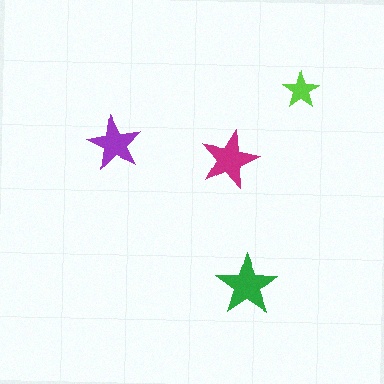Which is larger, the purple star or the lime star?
The purple one.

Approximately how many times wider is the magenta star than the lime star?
About 1.5 times wider.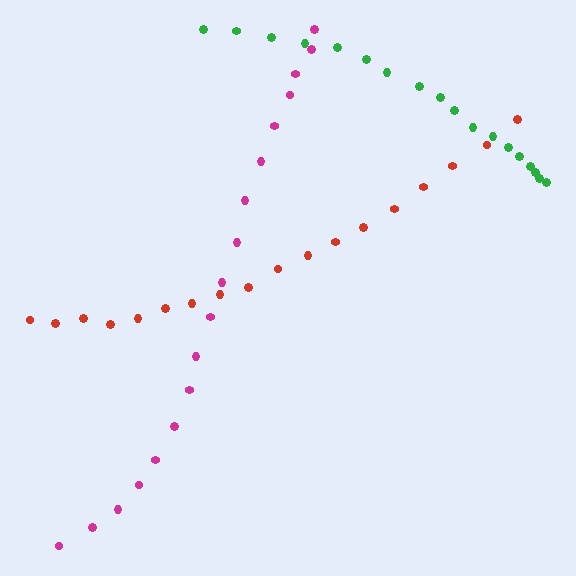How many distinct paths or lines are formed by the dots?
There are 3 distinct paths.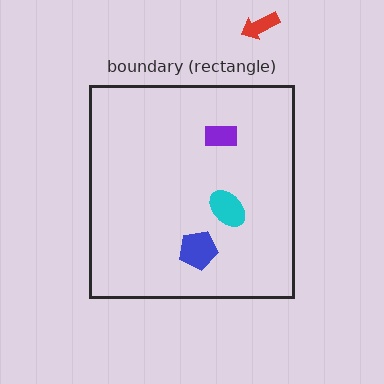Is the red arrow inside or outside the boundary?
Outside.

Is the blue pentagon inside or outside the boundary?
Inside.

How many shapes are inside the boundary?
3 inside, 1 outside.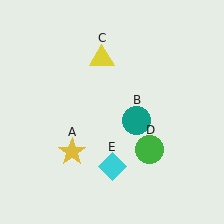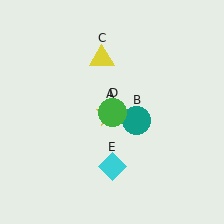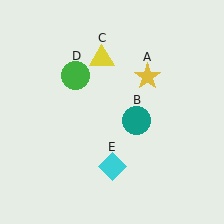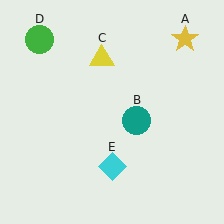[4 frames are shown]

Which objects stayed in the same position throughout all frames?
Teal circle (object B) and yellow triangle (object C) and cyan diamond (object E) remained stationary.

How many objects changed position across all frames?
2 objects changed position: yellow star (object A), green circle (object D).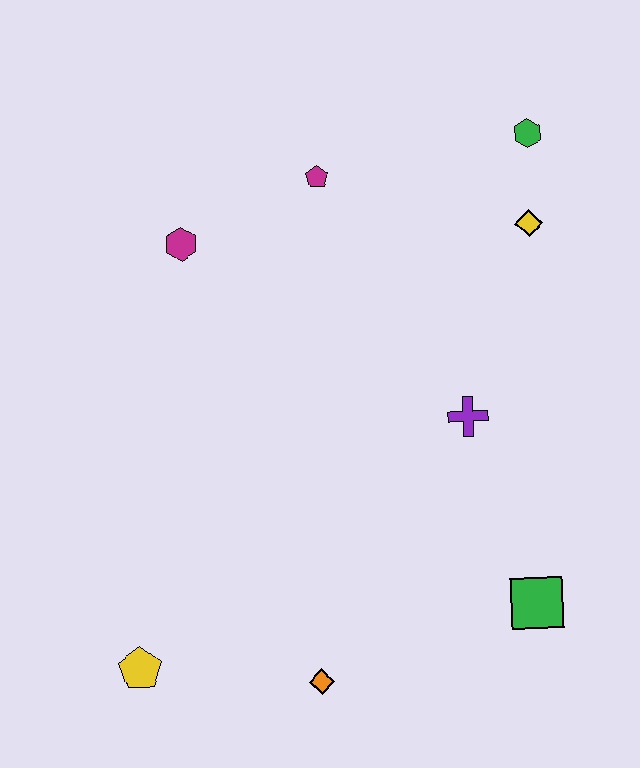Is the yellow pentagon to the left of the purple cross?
Yes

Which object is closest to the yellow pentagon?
The orange diamond is closest to the yellow pentagon.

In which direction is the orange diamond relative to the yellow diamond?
The orange diamond is below the yellow diamond.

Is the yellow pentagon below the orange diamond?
No